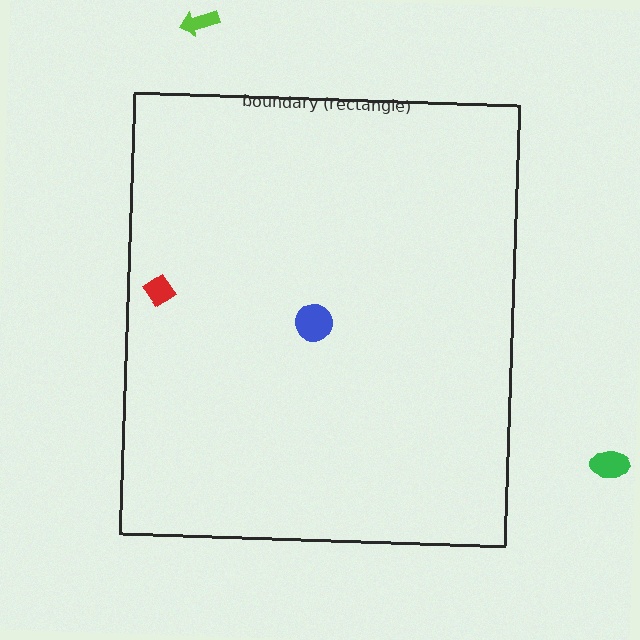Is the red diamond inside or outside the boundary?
Inside.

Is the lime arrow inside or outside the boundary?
Outside.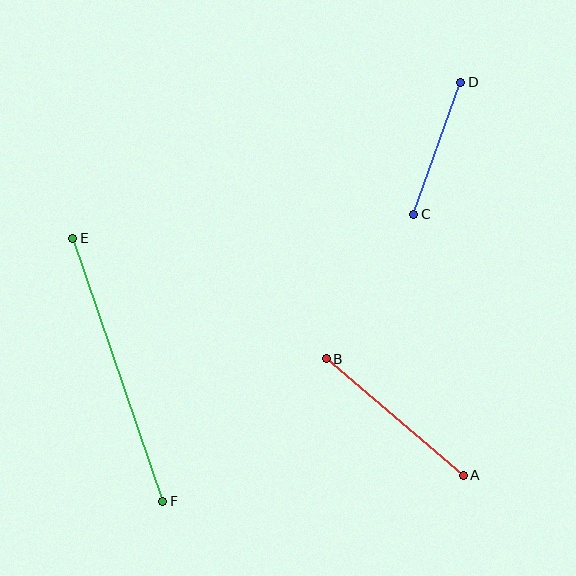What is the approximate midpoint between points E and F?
The midpoint is at approximately (118, 370) pixels.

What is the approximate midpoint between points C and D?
The midpoint is at approximately (437, 148) pixels.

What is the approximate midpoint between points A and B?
The midpoint is at approximately (395, 417) pixels.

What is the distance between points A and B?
The distance is approximately 180 pixels.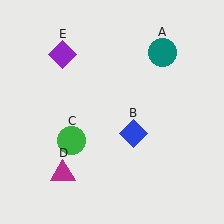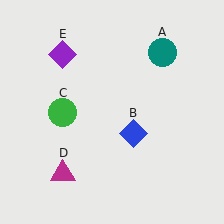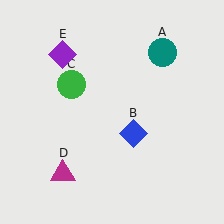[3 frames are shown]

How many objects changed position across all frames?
1 object changed position: green circle (object C).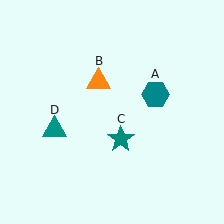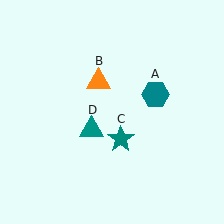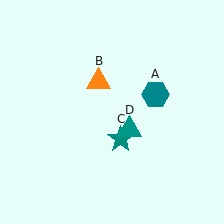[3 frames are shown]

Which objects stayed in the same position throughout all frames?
Teal hexagon (object A) and orange triangle (object B) and teal star (object C) remained stationary.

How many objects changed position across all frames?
1 object changed position: teal triangle (object D).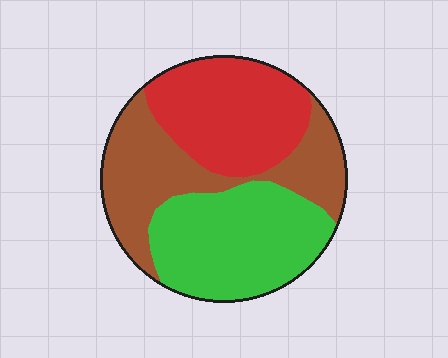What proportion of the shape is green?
Green covers 36% of the shape.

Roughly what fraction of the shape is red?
Red covers about 30% of the shape.